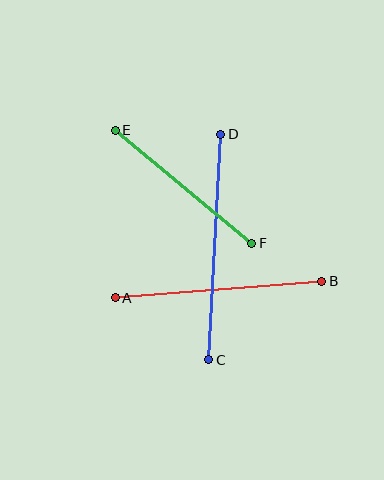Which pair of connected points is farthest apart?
Points C and D are farthest apart.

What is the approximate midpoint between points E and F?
The midpoint is at approximately (184, 187) pixels.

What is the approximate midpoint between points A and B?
The midpoint is at approximately (218, 289) pixels.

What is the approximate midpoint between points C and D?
The midpoint is at approximately (215, 247) pixels.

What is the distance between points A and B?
The distance is approximately 207 pixels.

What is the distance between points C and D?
The distance is approximately 226 pixels.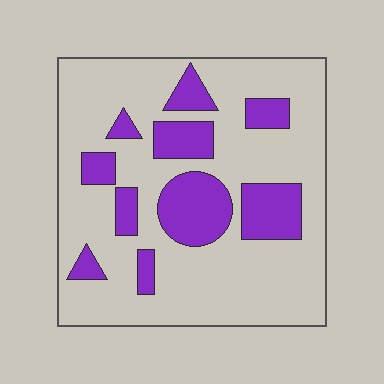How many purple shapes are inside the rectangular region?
10.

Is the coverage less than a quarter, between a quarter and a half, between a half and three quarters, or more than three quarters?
Less than a quarter.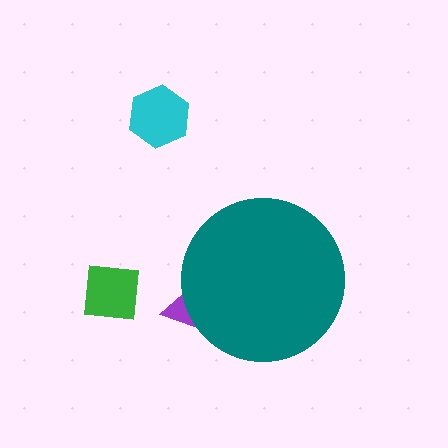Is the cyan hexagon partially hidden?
No, the cyan hexagon is fully visible.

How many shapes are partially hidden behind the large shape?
1 shape is partially hidden.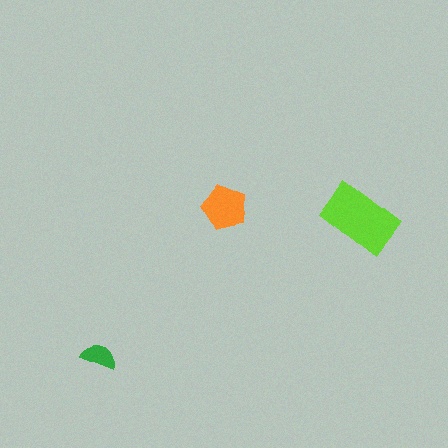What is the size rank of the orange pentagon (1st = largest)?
2nd.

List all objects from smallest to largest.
The green semicircle, the orange pentagon, the lime rectangle.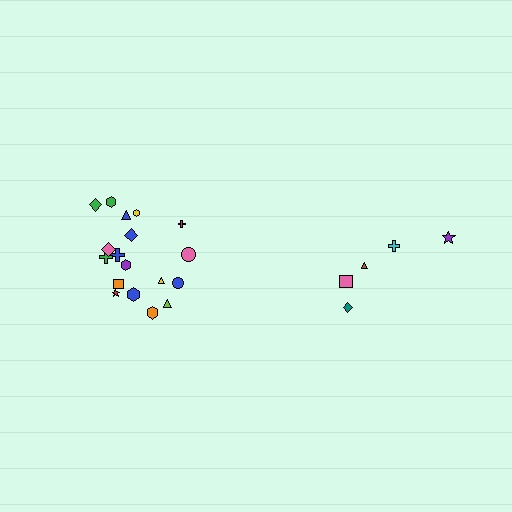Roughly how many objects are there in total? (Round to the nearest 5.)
Roughly 25 objects in total.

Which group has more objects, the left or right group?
The left group.